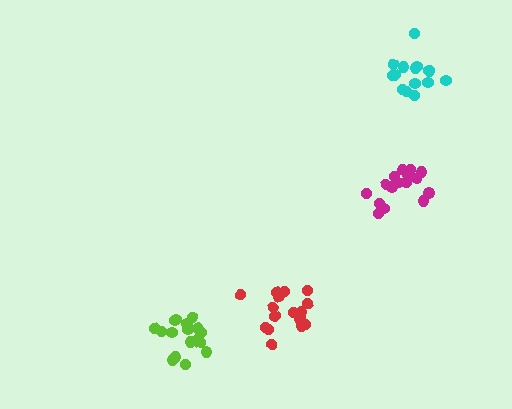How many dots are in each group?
Group 1: 15 dots, Group 2: 17 dots, Group 3: 16 dots, Group 4: 17 dots (65 total).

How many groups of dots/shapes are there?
There are 4 groups.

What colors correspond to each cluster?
The clusters are colored: cyan, lime, magenta, red.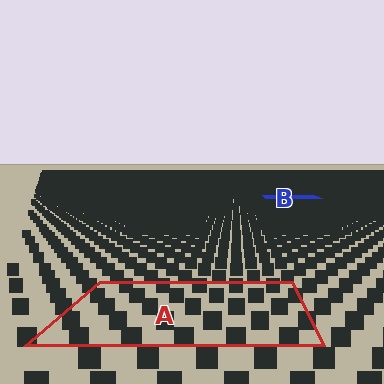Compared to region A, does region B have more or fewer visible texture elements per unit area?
Region B has more texture elements per unit area — they are packed more densely because it is farther away.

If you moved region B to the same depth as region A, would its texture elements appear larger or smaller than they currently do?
They would appear larger. At a closer depth, the same texture elements are projected at a bigger on-screen size.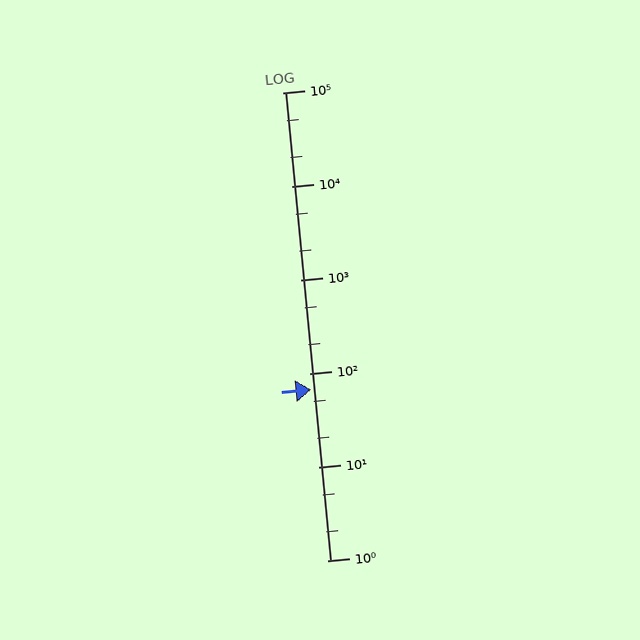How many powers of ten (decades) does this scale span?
The scale spans 5 decades, from 1 to 100000.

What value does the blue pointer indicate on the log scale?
The pointer indicates approximately 66.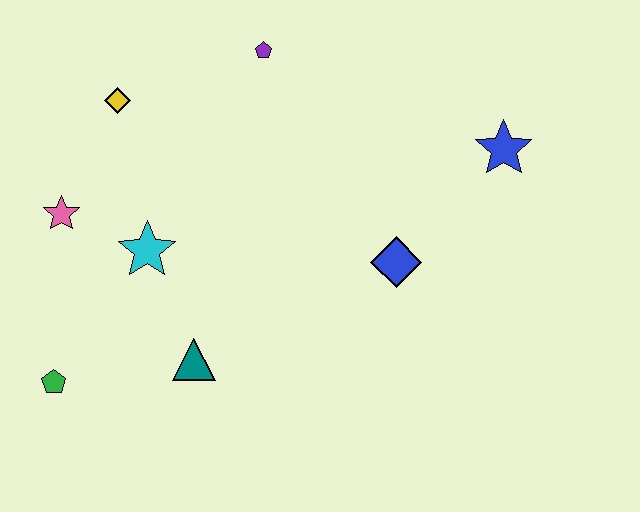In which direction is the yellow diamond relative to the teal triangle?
The yellow diamond is above the teal triangle.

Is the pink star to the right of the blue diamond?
No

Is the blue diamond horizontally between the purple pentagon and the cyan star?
No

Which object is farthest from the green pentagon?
The blue star is farthest from the green pentagon.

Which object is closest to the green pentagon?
The teal triangle is closest to the green pentagon.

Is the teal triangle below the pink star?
Yes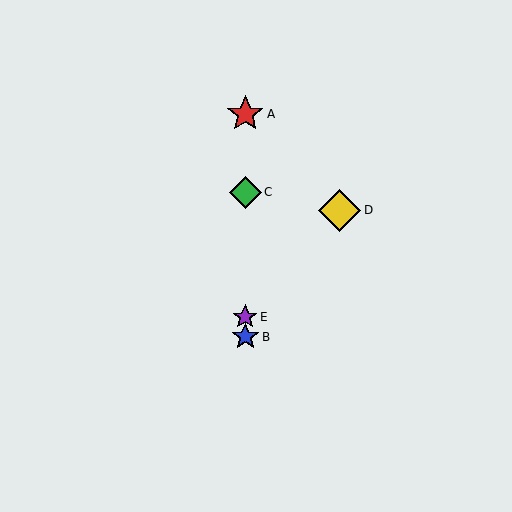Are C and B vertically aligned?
Yes, both are at x≈245.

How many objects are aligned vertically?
4 objects (A, B, C, E) are aligned vertically.